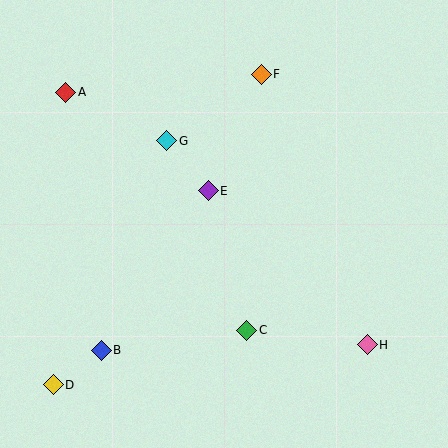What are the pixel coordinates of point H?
Point H is at (367, 345).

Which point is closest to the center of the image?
Point E at (208, 191) is closest to the center.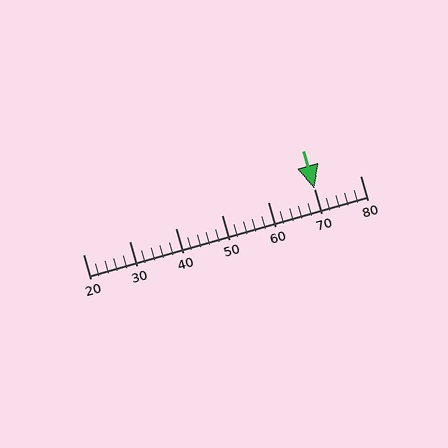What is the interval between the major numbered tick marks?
The major tick marks are spaced 10 units apart.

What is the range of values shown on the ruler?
The ruler shows values from 20 to 80.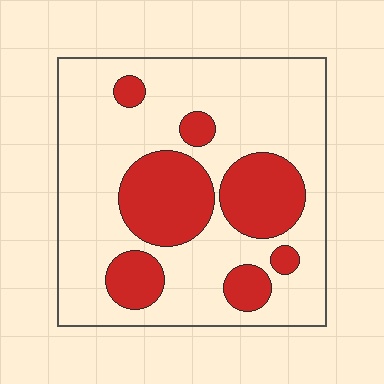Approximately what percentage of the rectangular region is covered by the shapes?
Approximately 30%.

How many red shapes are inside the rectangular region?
7.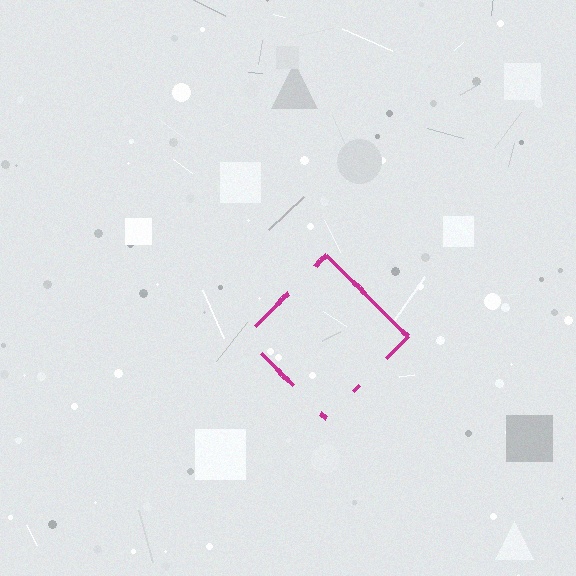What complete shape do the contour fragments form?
The contour fragments form a diamond.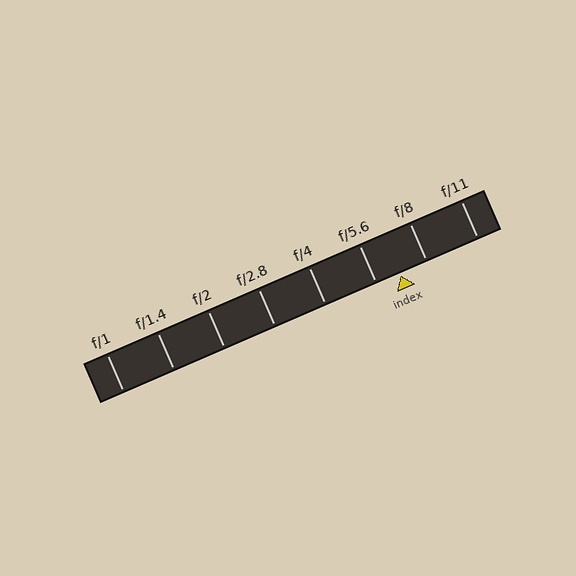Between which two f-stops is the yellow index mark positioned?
The index mark is between f/5.6 and f/8.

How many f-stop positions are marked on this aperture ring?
There are 8 f-stop positions marked.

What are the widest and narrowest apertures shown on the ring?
The widest aperture shown is f/1 and the narrowest is f/11.